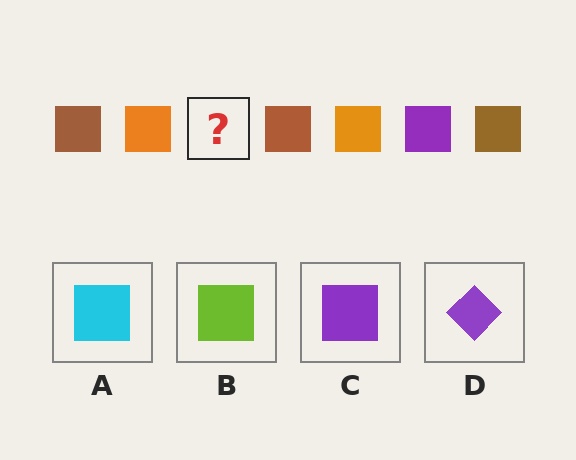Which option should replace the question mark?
Option C.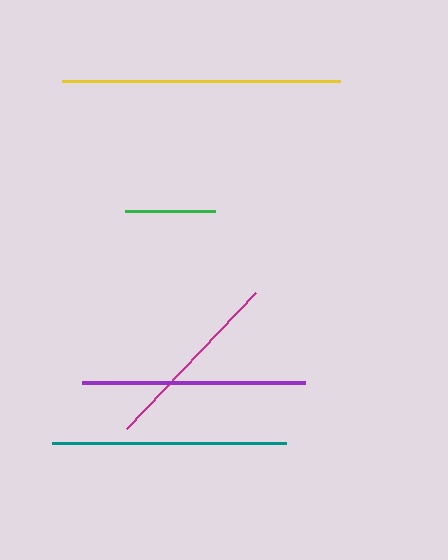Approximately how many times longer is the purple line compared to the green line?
The purple line is approximately 2.5 times the length of the green line.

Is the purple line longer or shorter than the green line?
The purple line is longer than the green line.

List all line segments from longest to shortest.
From longest to shortest: yellow, teal, purple, magenta, green.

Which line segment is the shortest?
The green line is the shortest at approximately 90 pixels.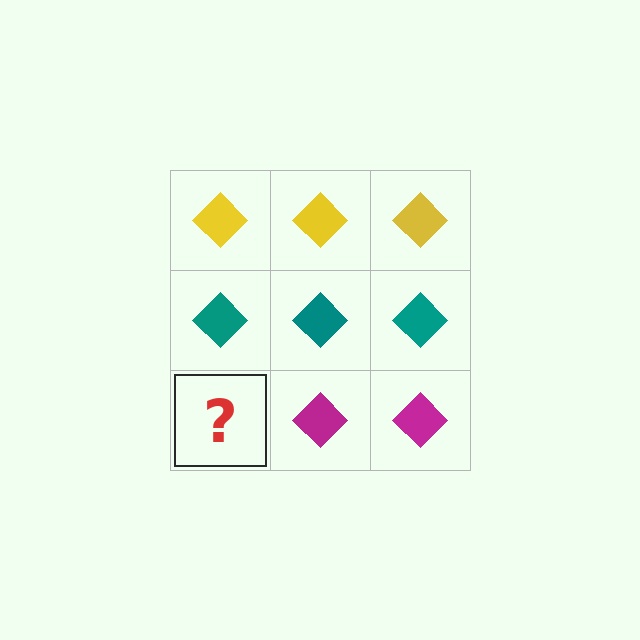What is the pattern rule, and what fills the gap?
The rule is that each row has a consistent color. The gap should be filled with a magenta diamond.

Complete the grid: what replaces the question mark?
The question mark should be replaced with a magenta diamond.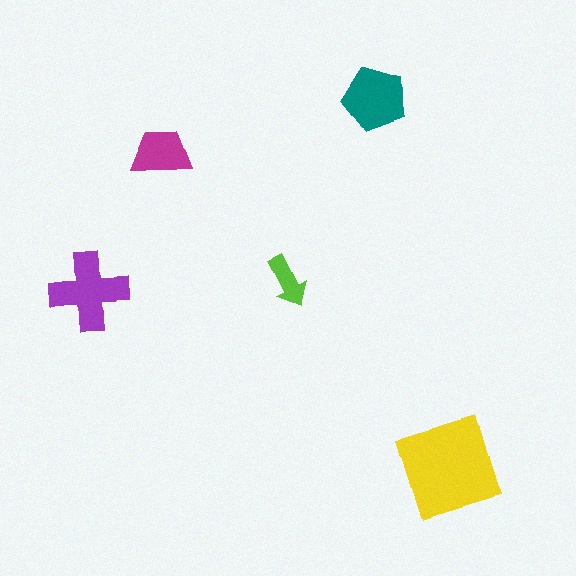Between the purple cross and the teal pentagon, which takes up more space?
The purple cross.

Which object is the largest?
The yellow diamond.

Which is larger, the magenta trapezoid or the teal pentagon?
The teal pentagon.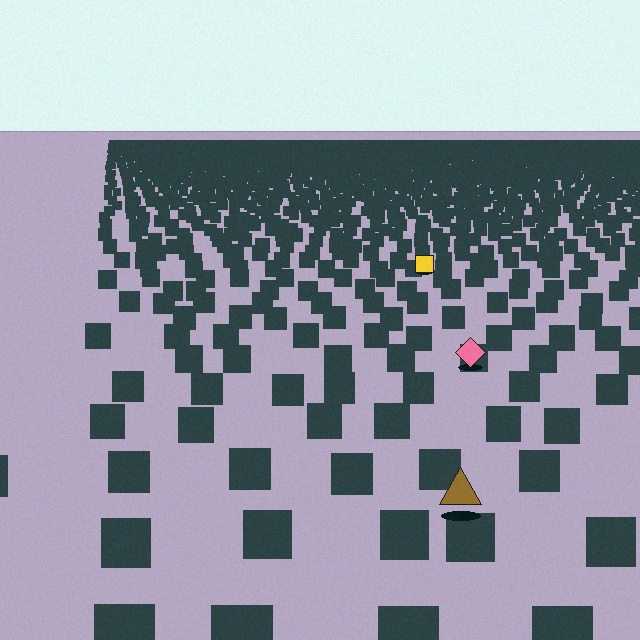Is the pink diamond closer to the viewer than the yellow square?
Yes. The pink diamond is closer — you can tell from the texture gradient: the ground texture is coarser near it.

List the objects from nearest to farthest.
From nearest to farthest: the brown triangle, the pink diamond, the yellow square.